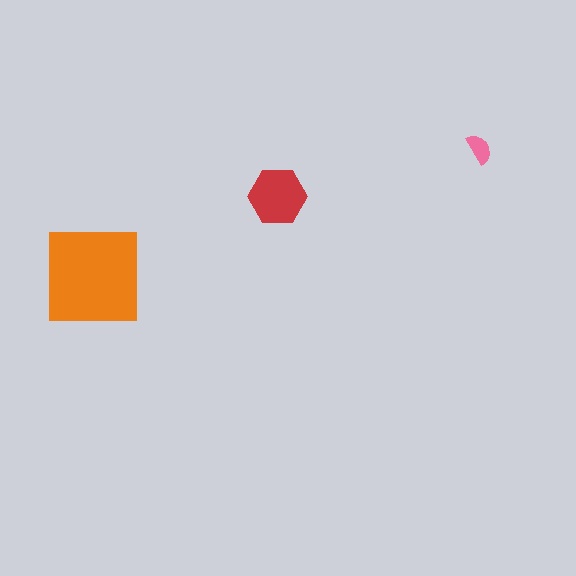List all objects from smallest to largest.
The pink semicircle, the red hexagon, the orange square.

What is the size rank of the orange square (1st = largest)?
1st.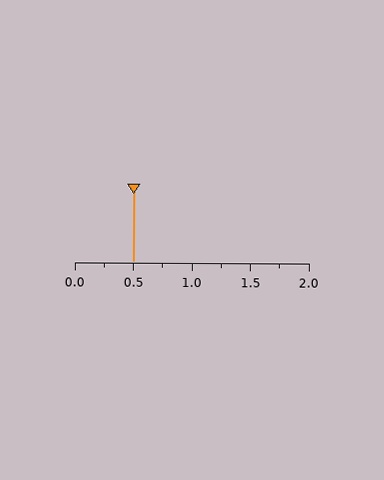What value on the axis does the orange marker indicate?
The marker indicates approximately 0.5.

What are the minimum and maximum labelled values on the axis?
The axis runs from 0.0 to 2.0.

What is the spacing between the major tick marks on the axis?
The major ticks are spaced 0.5 apart.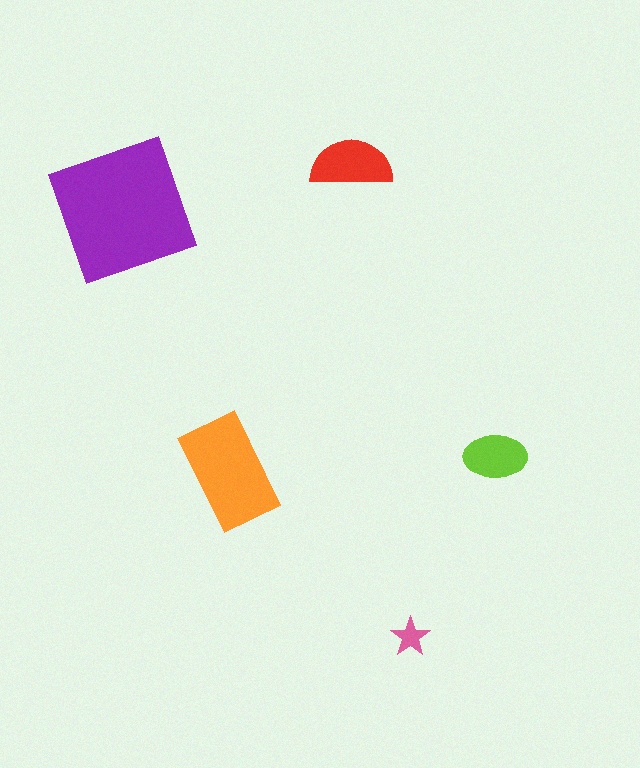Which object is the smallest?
The pink star.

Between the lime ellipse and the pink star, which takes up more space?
The lime ellipse.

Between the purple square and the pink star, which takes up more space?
The purple square.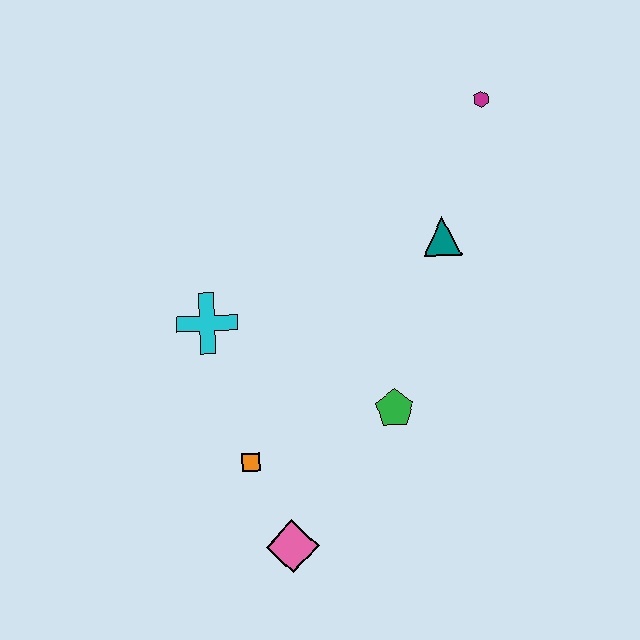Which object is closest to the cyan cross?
The orange square is closest to the cyan cross.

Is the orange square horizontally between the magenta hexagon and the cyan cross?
Yes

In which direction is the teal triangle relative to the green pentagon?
The teal triangle is above the green pentagon.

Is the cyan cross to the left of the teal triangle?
Yes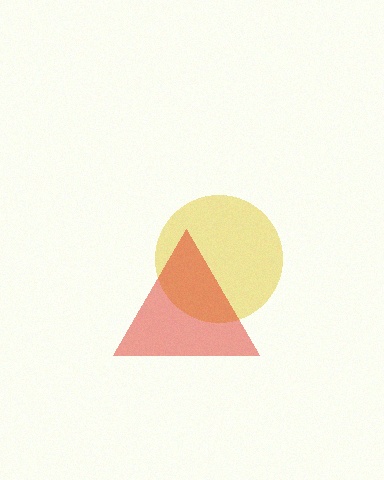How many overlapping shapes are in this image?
There are 2 overlapping shapes in the image.